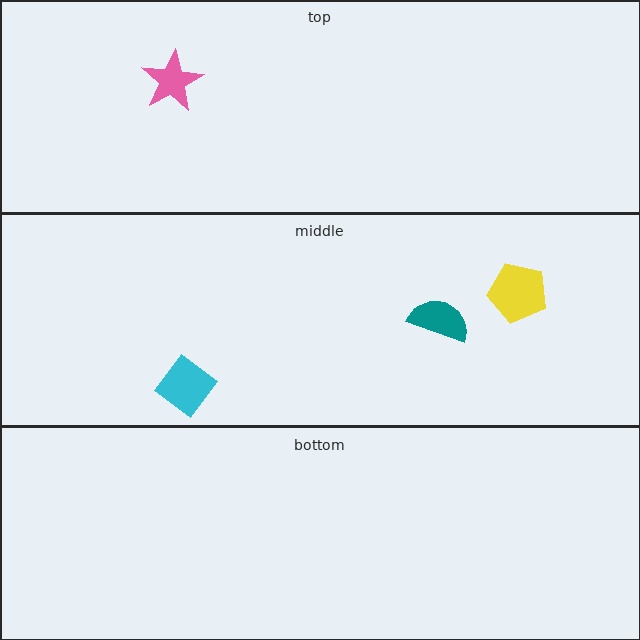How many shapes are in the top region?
1.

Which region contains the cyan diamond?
The middle region.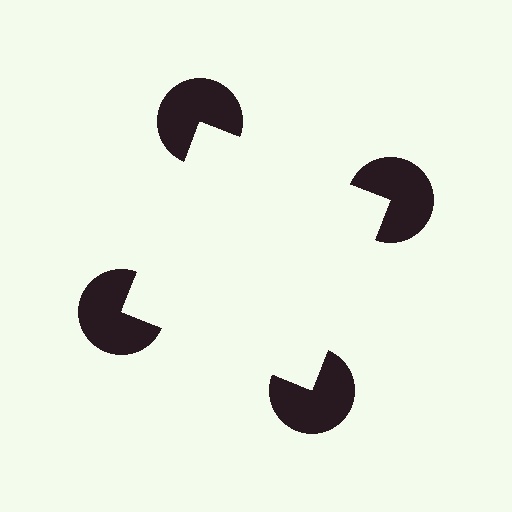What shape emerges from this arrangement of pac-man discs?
An illusory square — its edges are inferred from the aligned wedge cuts in the pac-man discs, not physically drawn.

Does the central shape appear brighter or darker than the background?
It typically appears slightly brighter than the background, even though no actual brightness change is drawn.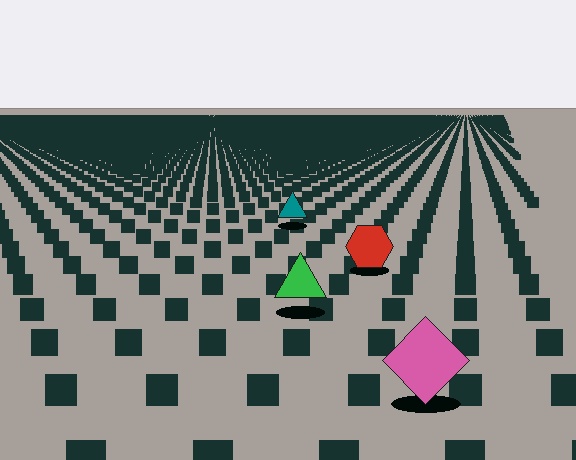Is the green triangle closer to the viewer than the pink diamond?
No. The pink diamond is closer — you can tell from the texture gradient: the ground texture is coarser near it.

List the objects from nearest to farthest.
From nearest to farthest: the pink diamond, the green triangle, the red hexagon, the teal triangle.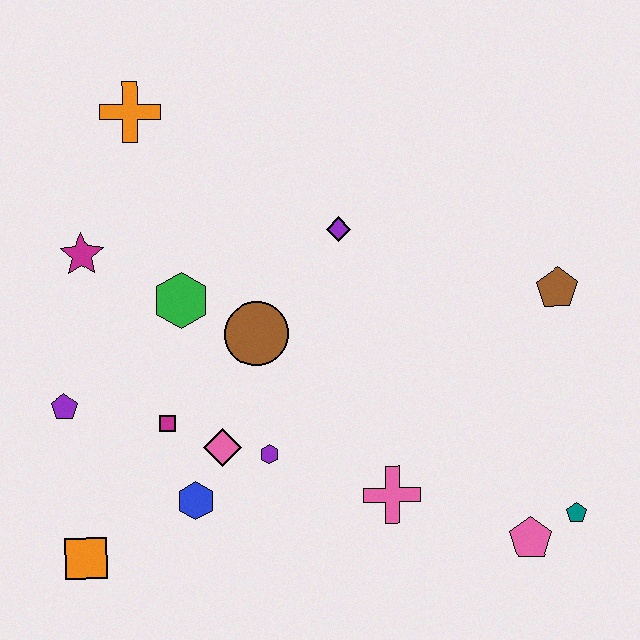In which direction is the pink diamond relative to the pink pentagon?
The pink diamond is to the left of the pink pentagon.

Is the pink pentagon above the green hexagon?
No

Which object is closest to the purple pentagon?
The magenta square is closest to the purple pentagon.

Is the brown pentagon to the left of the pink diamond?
No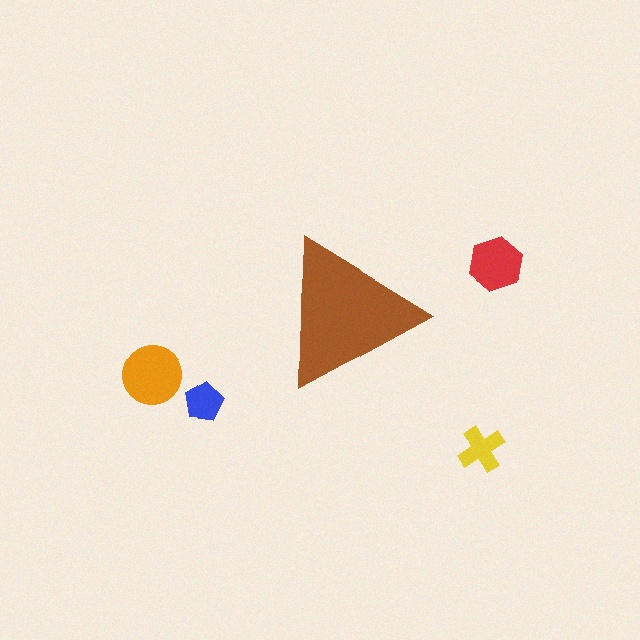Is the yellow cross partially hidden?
No, the yellow cross is fully visible.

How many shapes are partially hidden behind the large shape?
0 shapes are partially hidden.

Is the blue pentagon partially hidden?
No, the blue pentagon is fully visible.